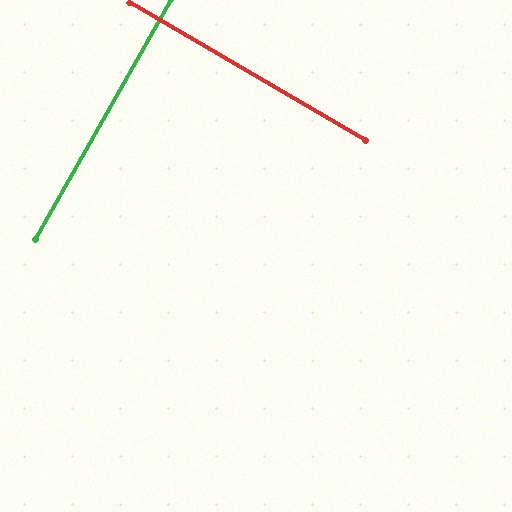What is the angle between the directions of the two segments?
Approximately 89 degrees.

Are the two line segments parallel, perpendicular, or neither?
Perpendicular — they meet at approximately 89°.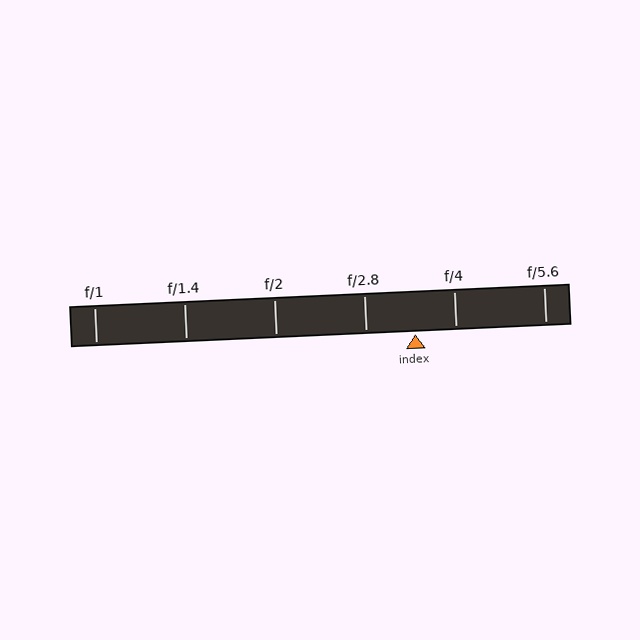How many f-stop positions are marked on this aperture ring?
There are 6 f-stop positions marked.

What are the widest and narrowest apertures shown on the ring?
The widest aperture shown is f/1 and the narrowest is f/5.6.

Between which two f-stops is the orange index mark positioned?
The index mark is between f/2.8 and f/4.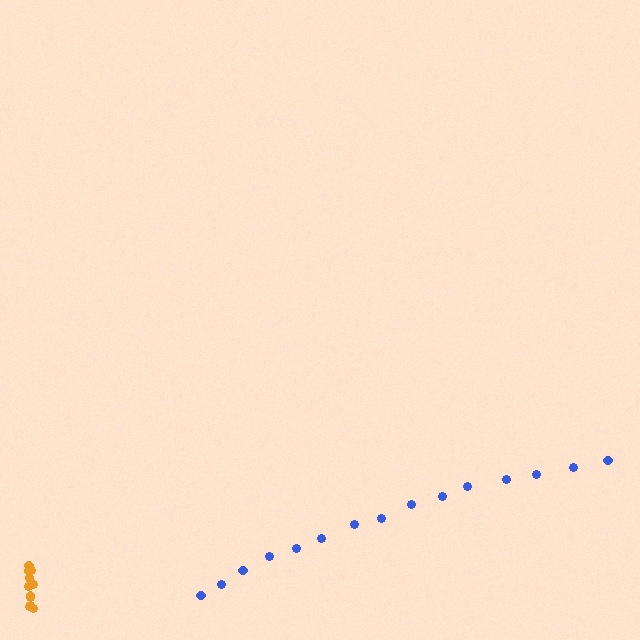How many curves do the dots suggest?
There are 2 distinct paths.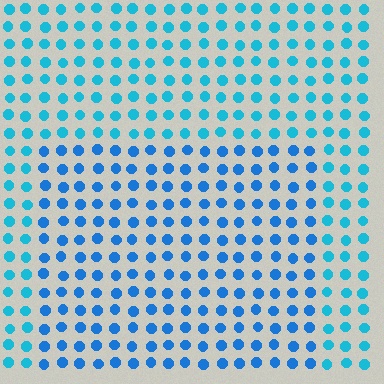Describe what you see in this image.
The image is filled with small cyan elements in a uniform arrangement. A rectangle-shaped region is visible where the elements are tinted to a slightly different hue, forming a subtle color boundary.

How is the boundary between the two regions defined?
The boundary is defined purely by a slight shift in hue (about 21 degrees). Spacing, size, and orientation are identical on both sides.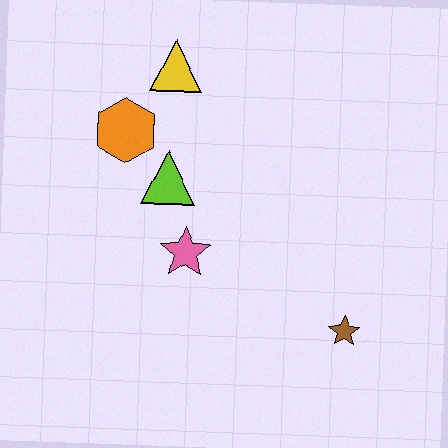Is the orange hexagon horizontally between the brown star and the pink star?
No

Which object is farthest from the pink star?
The yellow triangle is farthest from the pink star.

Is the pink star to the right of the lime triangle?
Yes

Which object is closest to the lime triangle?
The orange hexagon is closest to the lime triangle.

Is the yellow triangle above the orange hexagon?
Yes